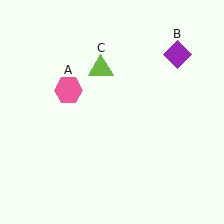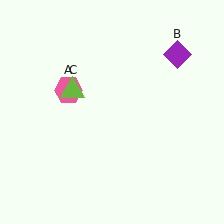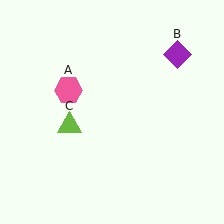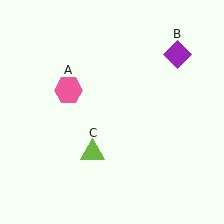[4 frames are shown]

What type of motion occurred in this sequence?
The lime triangle (object C) rotated counterclockwise around the center of the scene.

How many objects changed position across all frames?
1 object changed position: lime triangle (object C).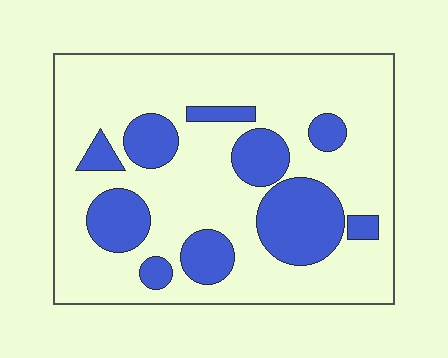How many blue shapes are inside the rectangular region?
10.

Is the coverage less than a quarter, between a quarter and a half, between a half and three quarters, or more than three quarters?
Between a quarter and a half.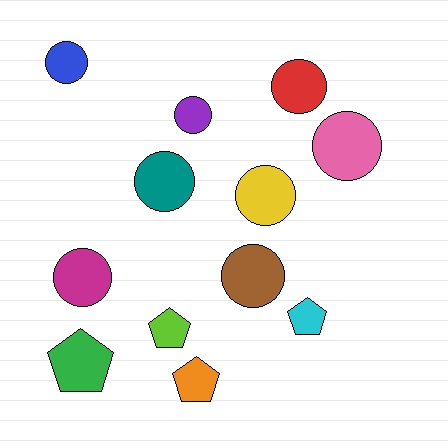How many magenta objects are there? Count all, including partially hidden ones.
There is 1 magenta object.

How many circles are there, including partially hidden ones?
There are 8 circles.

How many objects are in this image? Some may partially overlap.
There are 12 objects.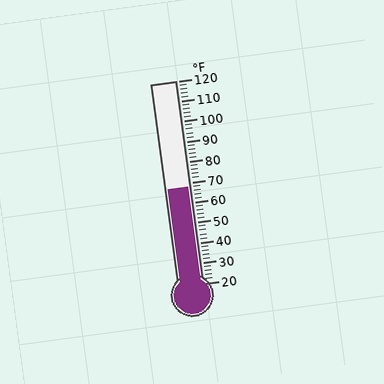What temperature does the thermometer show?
The thermometer shows approximately 68°F.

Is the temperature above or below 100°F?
The temperature is below 100°F.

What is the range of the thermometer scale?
The thermometer scale ranges from 20°F to 120°F.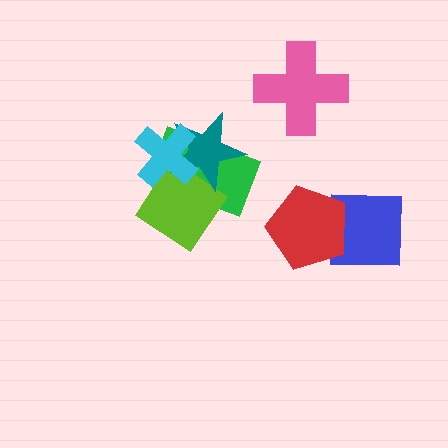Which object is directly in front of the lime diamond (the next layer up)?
The teal star is directly in front of the lime diamond.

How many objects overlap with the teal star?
3 objects overlap with the teal star.